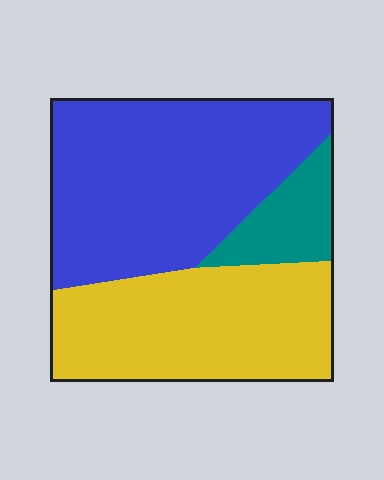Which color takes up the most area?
Blue, at roughly 50%.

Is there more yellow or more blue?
Blue.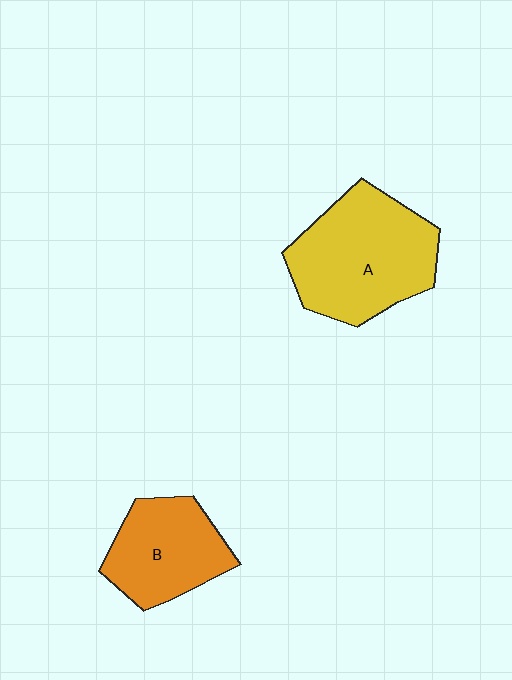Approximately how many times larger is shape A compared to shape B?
Approximately 1.5 times.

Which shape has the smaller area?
Shape B (orange).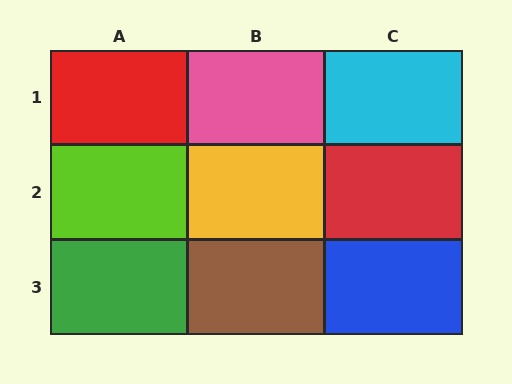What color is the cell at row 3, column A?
Green.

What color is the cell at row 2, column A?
Lime.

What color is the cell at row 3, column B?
Brown.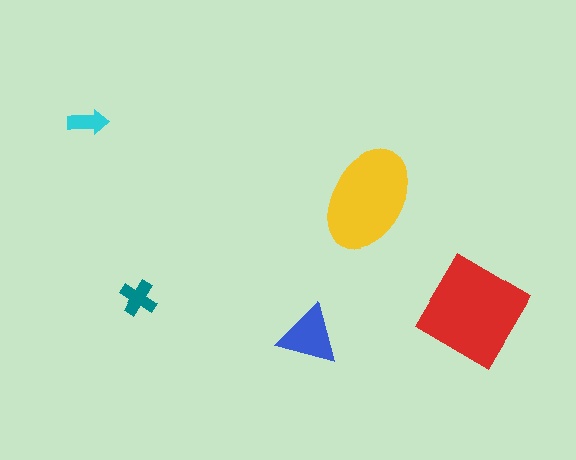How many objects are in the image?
There are 5 objects in the image.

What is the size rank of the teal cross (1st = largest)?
4th.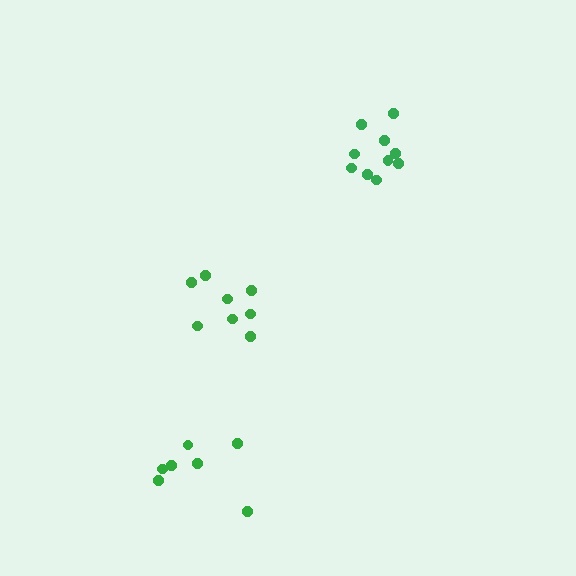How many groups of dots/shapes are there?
There are 3 groups.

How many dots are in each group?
Group 1: 10 dots, Group 2: 7 dots, Group 3: 8 dots (25 total).